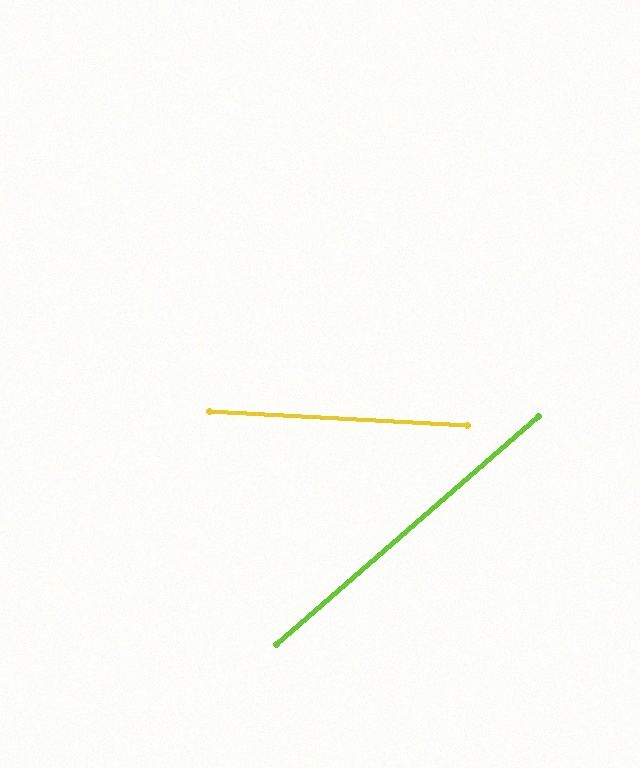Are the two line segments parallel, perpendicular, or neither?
Neither parallel nor perpendicular — they differ by about 44°.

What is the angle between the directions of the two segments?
Approximately 44 degrees.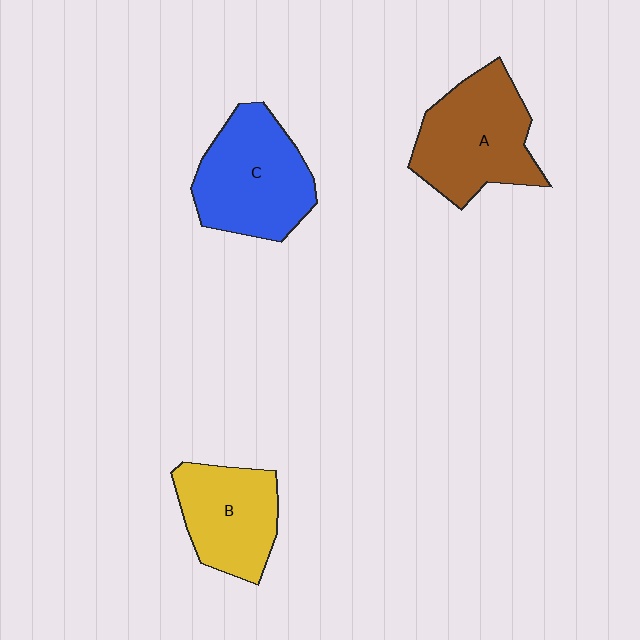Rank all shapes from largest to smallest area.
From largest to smallest: A (brown), C (blue), B (yellow).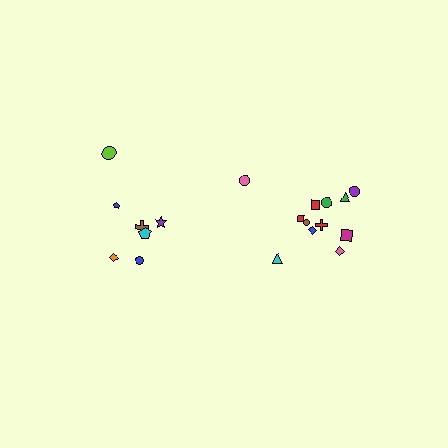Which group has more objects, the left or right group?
The right group.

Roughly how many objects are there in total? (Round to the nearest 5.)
Roughly 20 objects in total.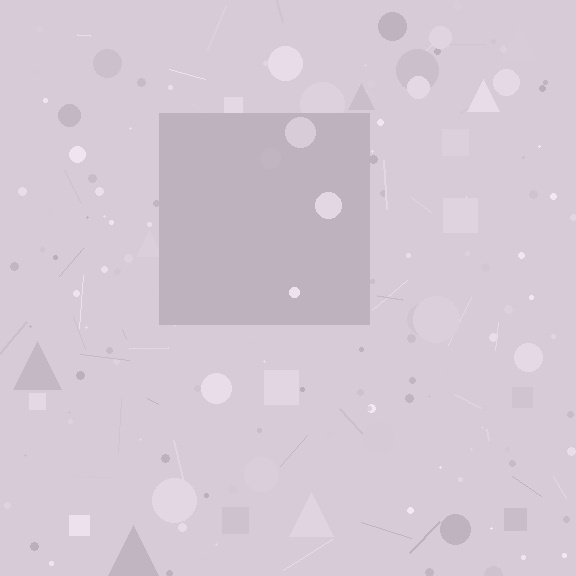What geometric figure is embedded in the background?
A square is embedded in the background.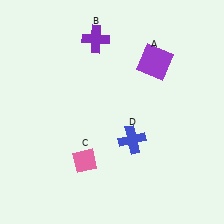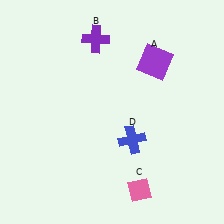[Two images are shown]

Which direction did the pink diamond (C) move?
The pink diamond (C) moved right.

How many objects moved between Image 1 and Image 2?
1 object moved between the two images.